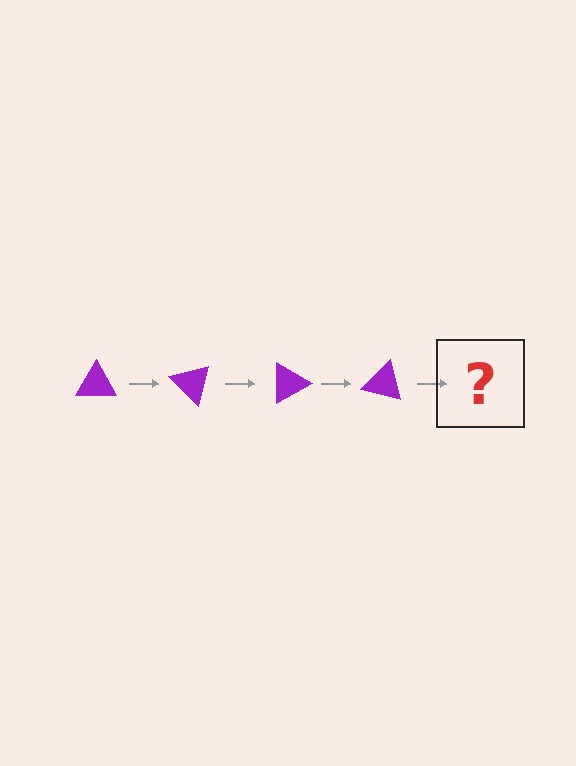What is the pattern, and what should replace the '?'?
The pattern is that the triangle rotates 45 degrees each step. The '?' should be a purple triangle rotated 180 degrees.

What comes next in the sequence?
The next element should be a purple triangle rotated 180 degrees.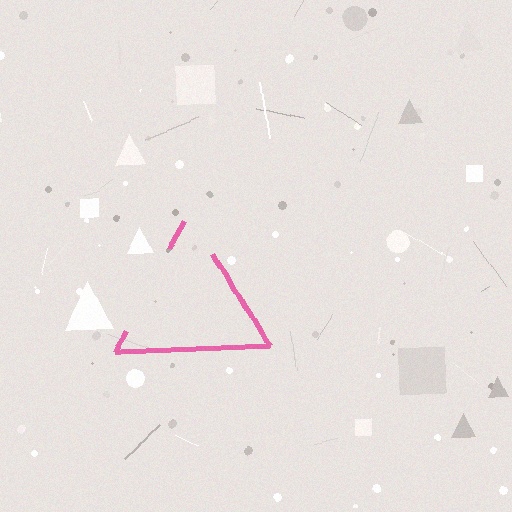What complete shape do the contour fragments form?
The contour fragments form a triangle.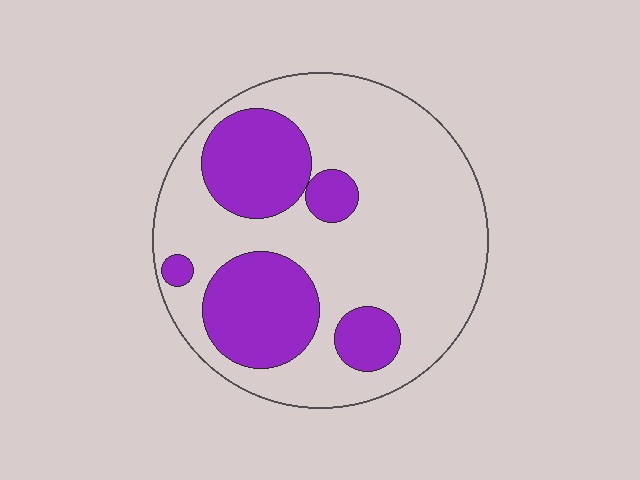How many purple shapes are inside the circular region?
5.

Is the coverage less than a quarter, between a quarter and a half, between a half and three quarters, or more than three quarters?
Between a quarter and a half.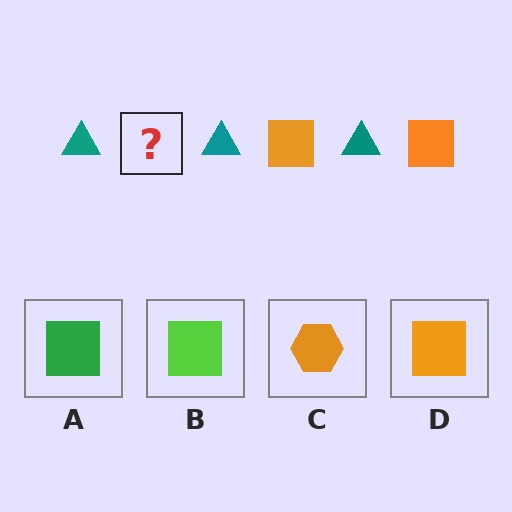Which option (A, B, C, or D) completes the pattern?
D.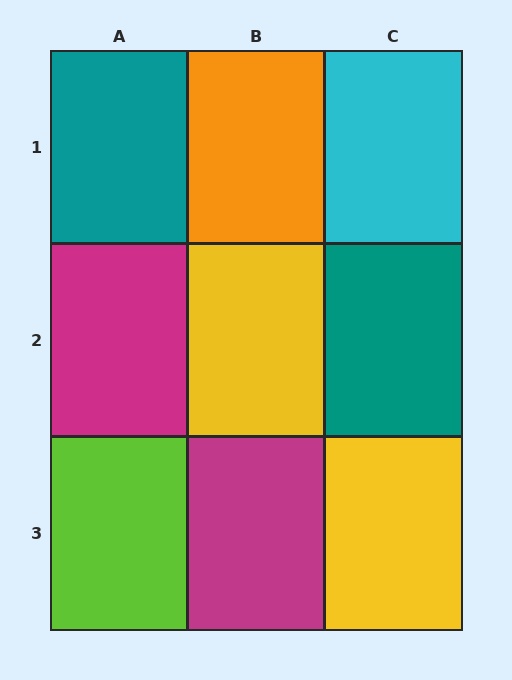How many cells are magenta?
2 cells are magenta.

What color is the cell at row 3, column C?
Yellow.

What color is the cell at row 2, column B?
Yellow.